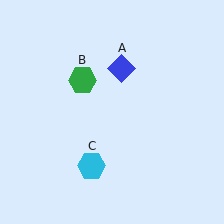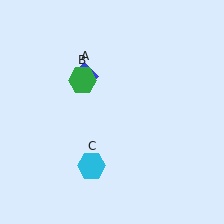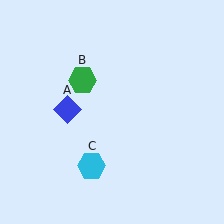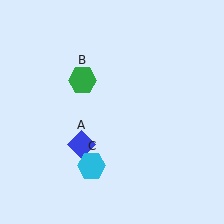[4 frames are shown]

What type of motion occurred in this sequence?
The blue diamond (object A) rotated counterclockwise around the center of the scene.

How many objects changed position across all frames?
1 object changed position: blue diamond (object A).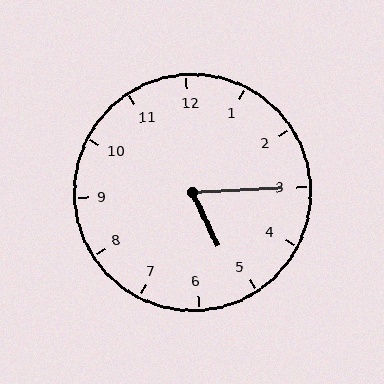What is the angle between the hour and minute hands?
Approximately 68 degrees.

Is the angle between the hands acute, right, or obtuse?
It is acute.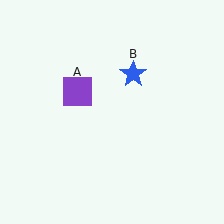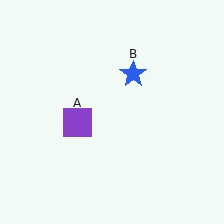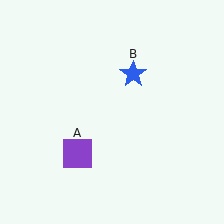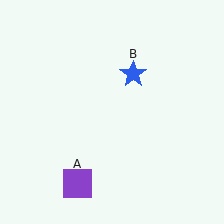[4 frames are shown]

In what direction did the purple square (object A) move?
The purple square (object A) moved down.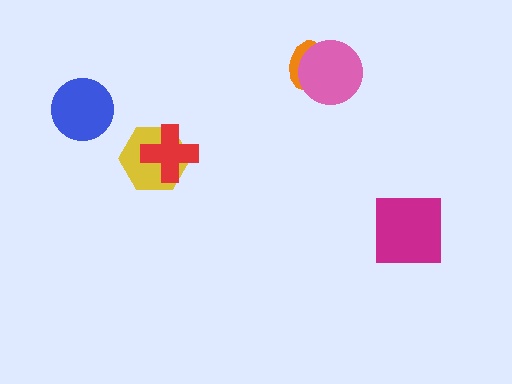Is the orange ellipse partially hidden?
Yes, it is partially covered by another shape.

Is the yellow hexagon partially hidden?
Yes, it is partially covered by another shape.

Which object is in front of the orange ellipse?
The pink circle is in front of the orange ellipse.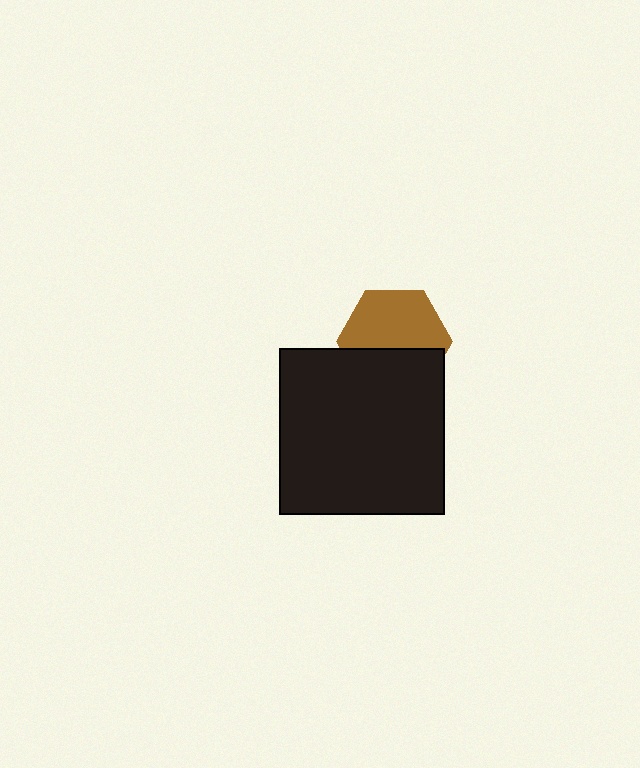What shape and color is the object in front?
The object in front is a black square.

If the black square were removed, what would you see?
You would see the complete brown hexagon.